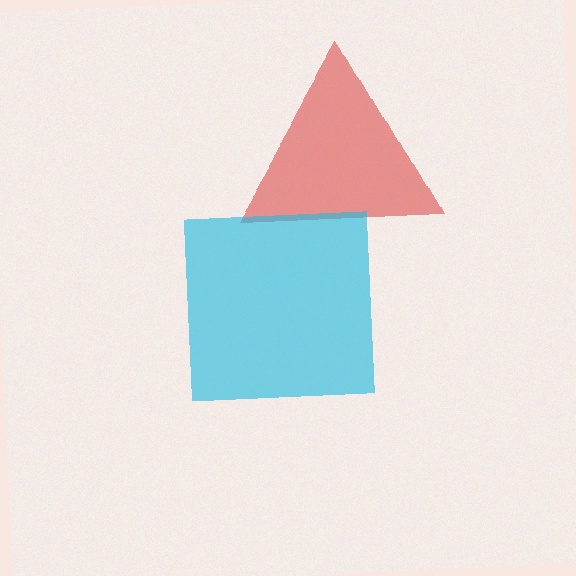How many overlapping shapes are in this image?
There are 2 overlapping shapes in the image.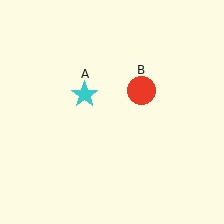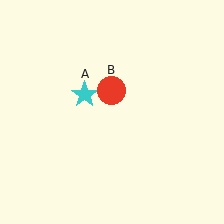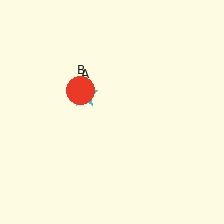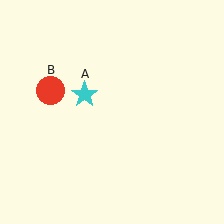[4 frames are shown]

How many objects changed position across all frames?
1 object changed position: red circle (object B).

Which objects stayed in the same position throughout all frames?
Cyan star (object A) remained stationary.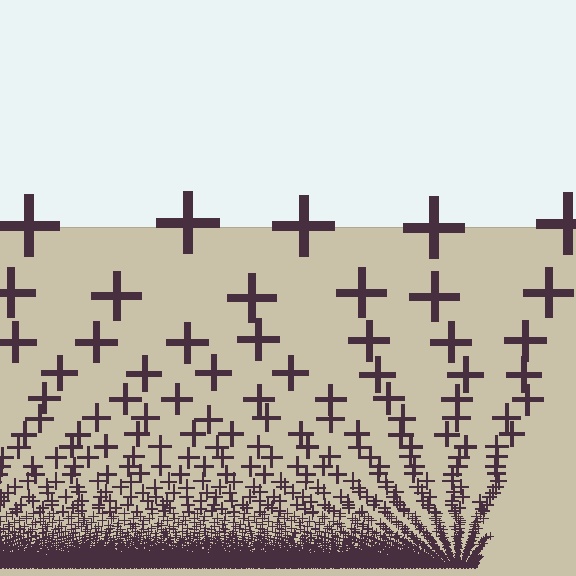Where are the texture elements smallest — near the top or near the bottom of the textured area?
Near the bottom.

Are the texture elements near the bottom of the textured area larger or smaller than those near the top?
Smaller. The gradient is inverted — elements near the bottom are smaller and denser.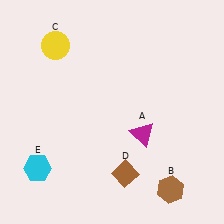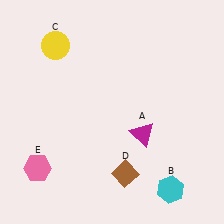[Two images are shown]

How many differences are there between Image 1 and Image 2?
There are 2 differences between the two images.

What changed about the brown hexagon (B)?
In Image 1, B is brown. In Image 2, it changed to cyan.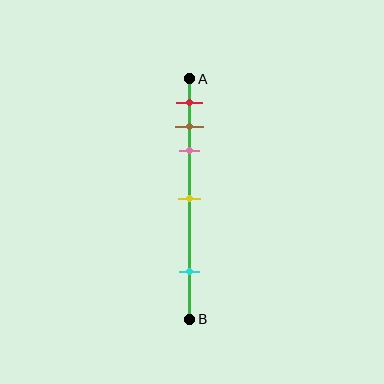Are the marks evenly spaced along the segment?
No, the marks are not evenly spaced.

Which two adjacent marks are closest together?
The brown and pink marks are the closest adjacent pair.